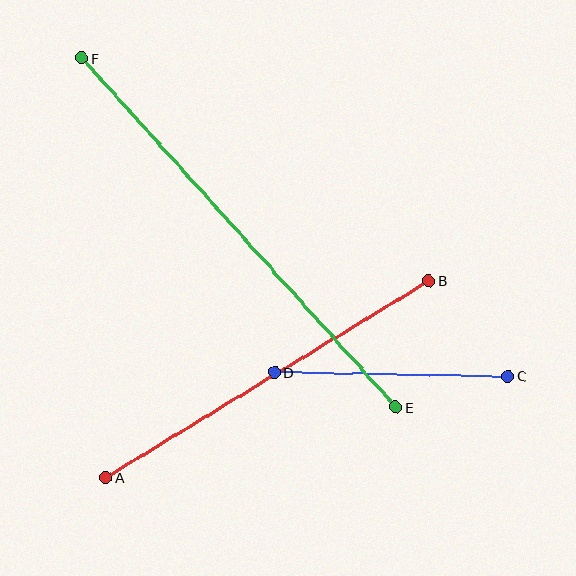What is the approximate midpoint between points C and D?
The midpoint is at approximately (391, 375) pixels.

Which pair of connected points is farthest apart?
Points E and F are farthest apart.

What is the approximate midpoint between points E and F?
The midpoint is at approximately (239, 233) pixels.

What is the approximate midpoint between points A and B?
The midpoint is at approximately (267, 379) pixels.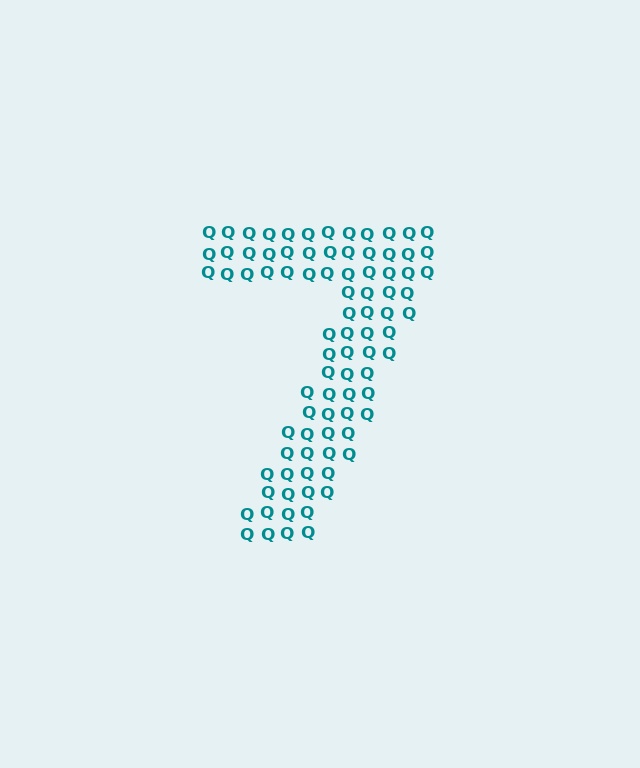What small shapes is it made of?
It is made of small letter Q's.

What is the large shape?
The large shape is the digit 7.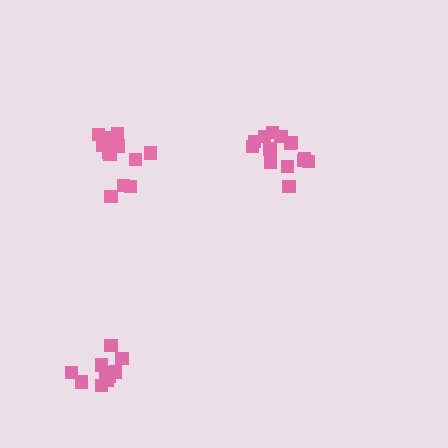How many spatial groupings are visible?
There are 3 spatial groupings.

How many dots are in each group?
Group 1: 14 dots, Group 2: 10 dots, Group 3: 14 dots (38 total).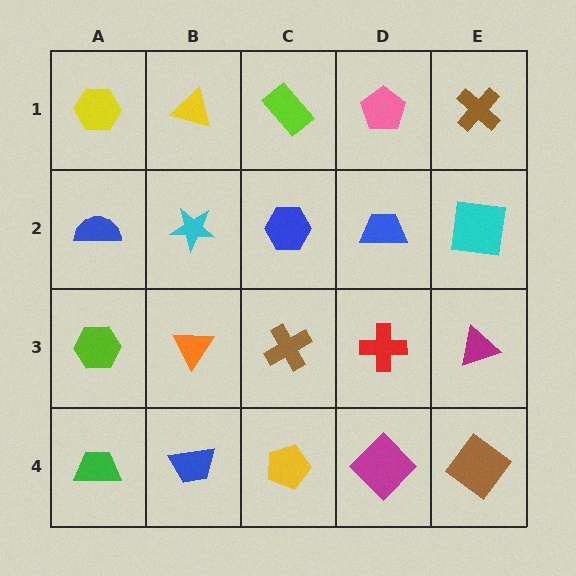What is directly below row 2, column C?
A brown cross.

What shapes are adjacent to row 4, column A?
A lime hexagon (row 3, column A), a blue trapezoid (row 4, column B).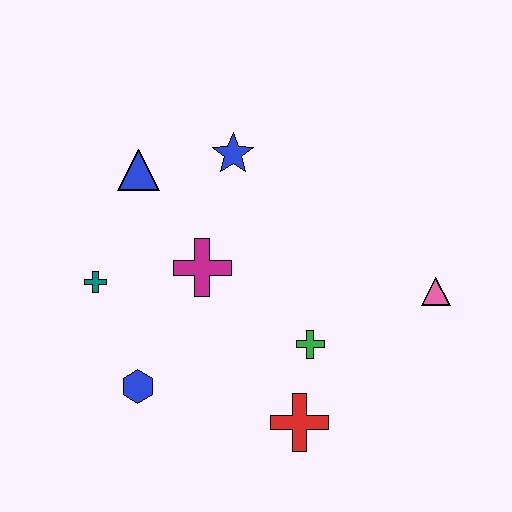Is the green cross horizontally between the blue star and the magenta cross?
No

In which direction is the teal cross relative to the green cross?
The teal cross is to the left of the green cross.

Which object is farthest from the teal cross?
The pink triangle is farthest from the teal cross.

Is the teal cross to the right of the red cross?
No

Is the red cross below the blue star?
Yes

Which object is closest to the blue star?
The blue triangle is closest to the blue star.